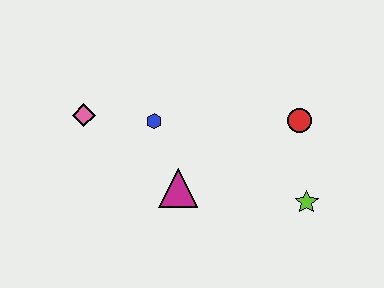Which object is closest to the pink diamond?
The blue hexagon is closest to the pink diamond.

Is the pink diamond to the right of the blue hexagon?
No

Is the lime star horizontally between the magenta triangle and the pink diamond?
No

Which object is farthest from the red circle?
The pink diamond is farthest from the red circle.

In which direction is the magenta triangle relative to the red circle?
The magenta triangle is to the left of the red circle.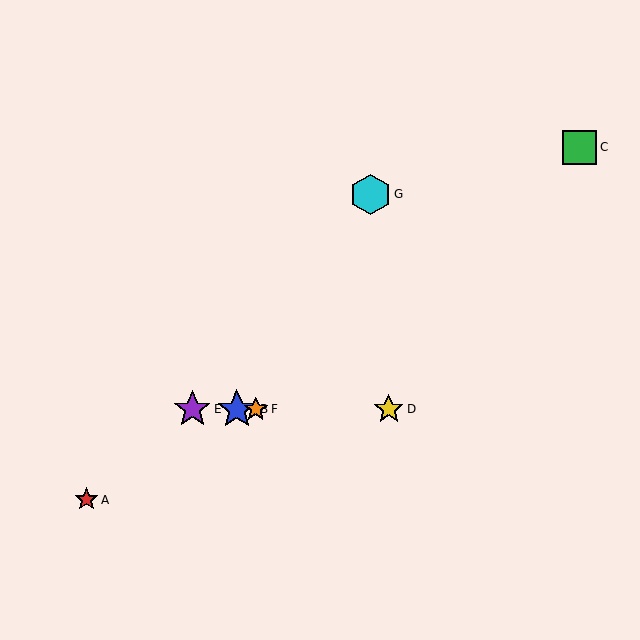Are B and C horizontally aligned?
No, B is at y≈409 and C is at y≈147.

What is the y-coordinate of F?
Object F is at y≈409.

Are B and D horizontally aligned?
Yes, both are at y≈409.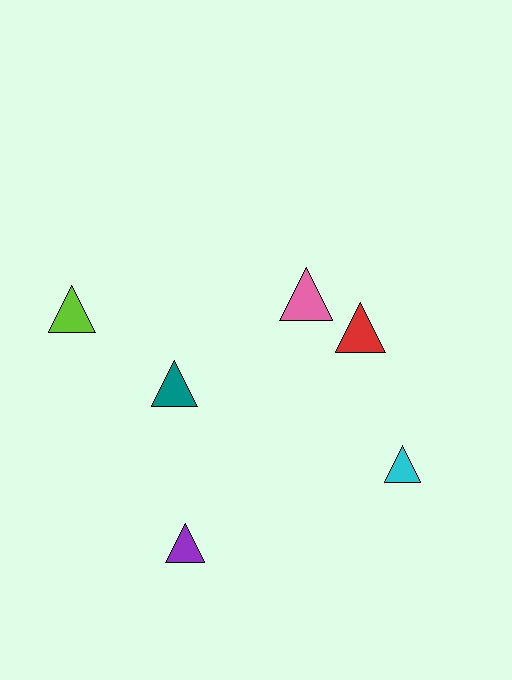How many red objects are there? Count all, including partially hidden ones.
There is 1 red object.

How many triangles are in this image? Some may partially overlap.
There are 6 triangles.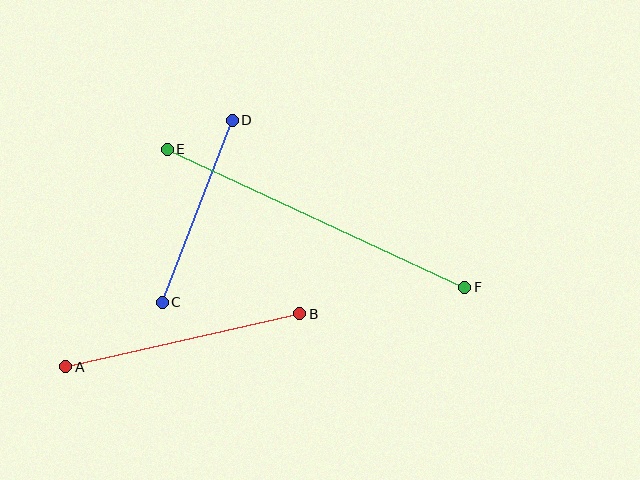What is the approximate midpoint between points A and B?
The midpoint is at approximately (183, 340) pixels.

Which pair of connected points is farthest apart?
Points E and F are farthest apart.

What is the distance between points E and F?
The distance is approximately 328 pixels.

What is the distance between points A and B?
The distance is approximately 240 pixels.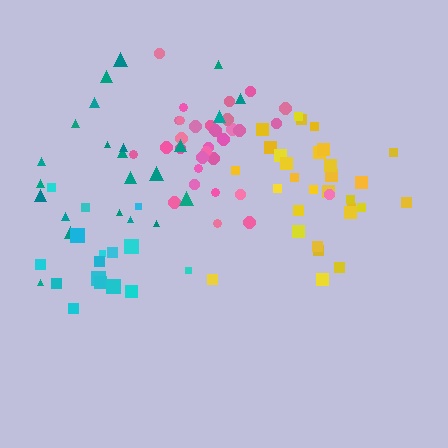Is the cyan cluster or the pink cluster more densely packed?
Pink.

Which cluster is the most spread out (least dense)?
Teal.